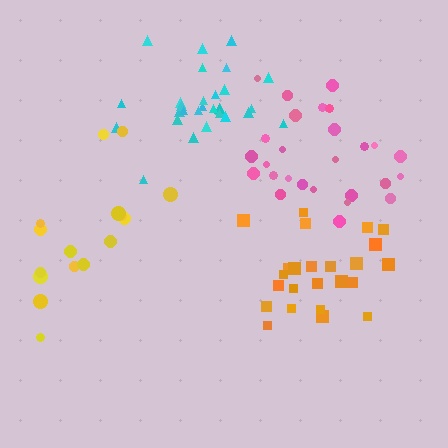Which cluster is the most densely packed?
Orange.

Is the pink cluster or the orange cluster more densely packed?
Orange.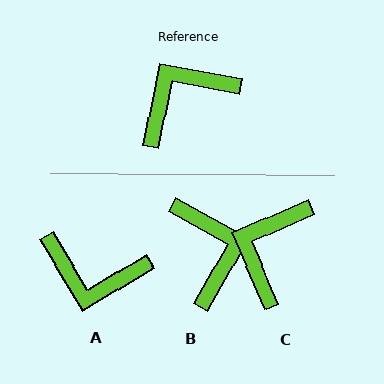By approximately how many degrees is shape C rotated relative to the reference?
Approximately 35 degrees counter-clockwise.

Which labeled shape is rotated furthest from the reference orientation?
A, about 132 degrees away.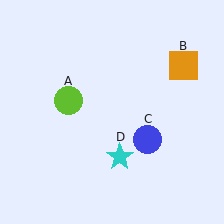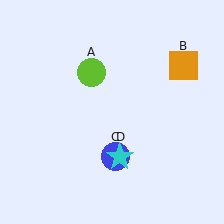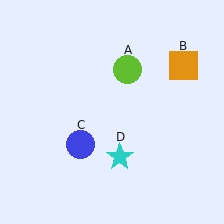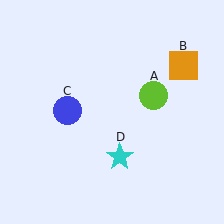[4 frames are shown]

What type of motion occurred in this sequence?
The lime circle (object A), blue circle (object C) rotated clockwise around the center of the scene.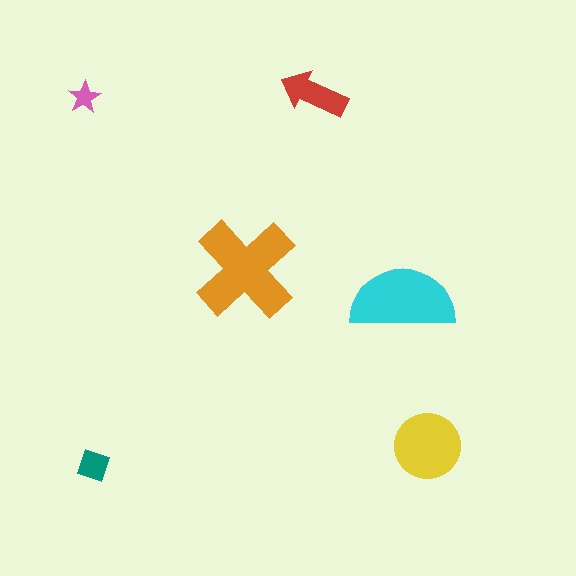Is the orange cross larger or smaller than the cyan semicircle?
Larger.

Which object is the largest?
The orange cross.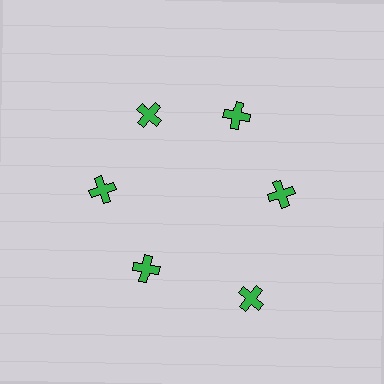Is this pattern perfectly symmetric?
No. The 6 green crosses are arranged in a ring, but one element near the 5 o'clock position is pushed outward from the center, breaking the 6-fold rotational symmetry.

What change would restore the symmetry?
The symmetry would be restored by moving it inward, back onto the ring so that all 6 crosses sit at equal angles and equal distance from the center.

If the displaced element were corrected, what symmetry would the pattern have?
It would have 6-fold rotational symmetry — the pattern would map onto itself every 60 degrees.